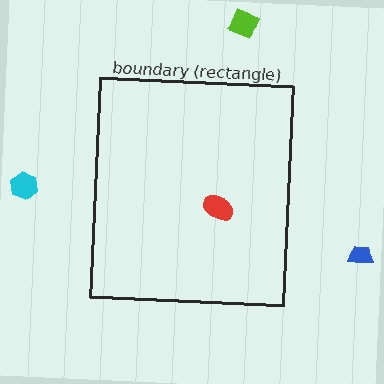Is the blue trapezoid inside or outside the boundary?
Outside.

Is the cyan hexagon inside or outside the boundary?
Outside.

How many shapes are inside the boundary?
1 inside, 3 outside.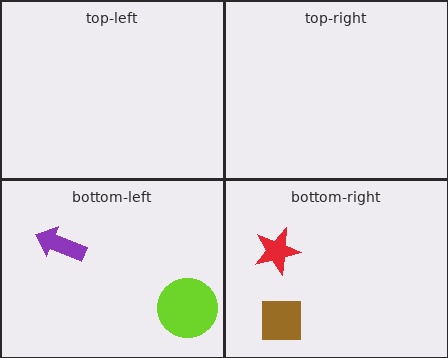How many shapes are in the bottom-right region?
2.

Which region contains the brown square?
The bottom-right region.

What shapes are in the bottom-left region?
The purple arrow, the lime circle.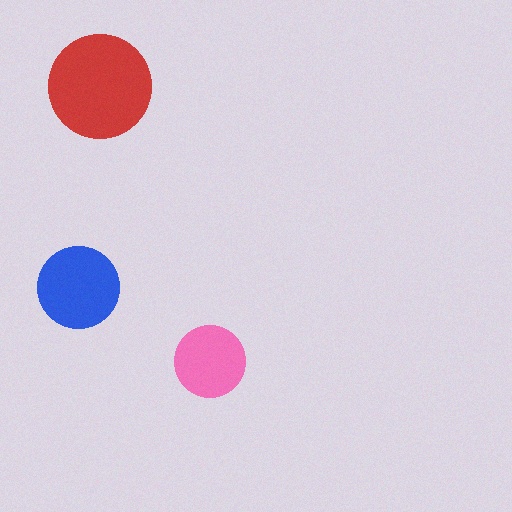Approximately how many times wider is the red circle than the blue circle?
About 1.5 times wider.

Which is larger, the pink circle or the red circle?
The red one.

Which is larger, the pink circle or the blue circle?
The blue one.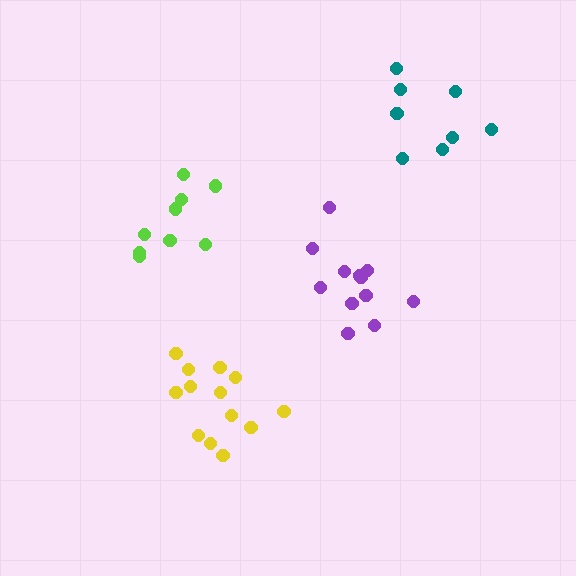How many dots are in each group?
Group 1: 12 dots, Group 2: 8 dots, Group 3: 9 dots, Group 4: 13 dots (42 total).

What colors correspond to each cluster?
The clusters are colored: purple, teal, lime, yellow.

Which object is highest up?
The teal cluster is topmost.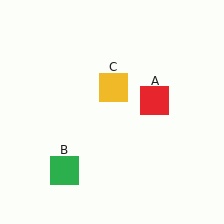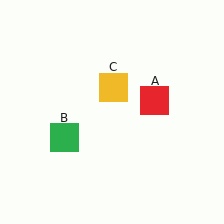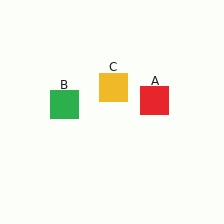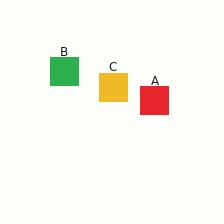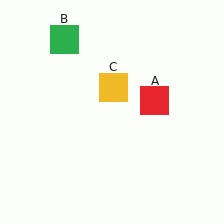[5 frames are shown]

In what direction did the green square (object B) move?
The green square (object B) moved up.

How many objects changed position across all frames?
1 object changed position: green square (object B).